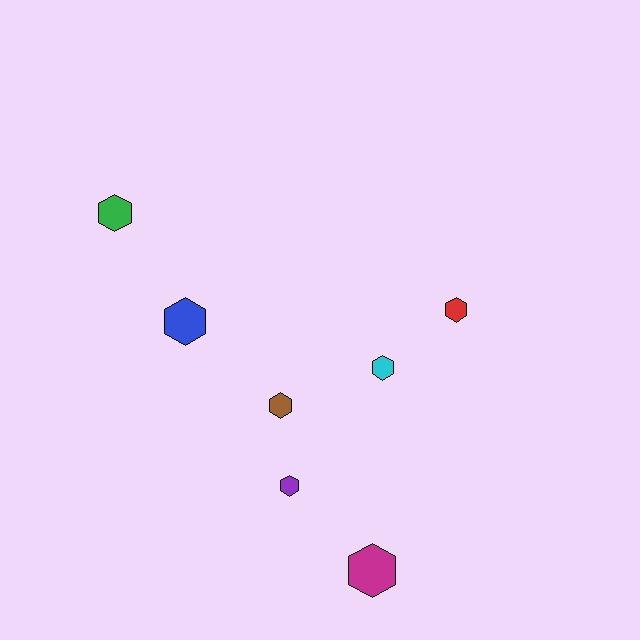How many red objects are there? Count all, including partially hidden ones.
There is 1 red object.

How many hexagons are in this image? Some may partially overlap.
There are 7 hexagons.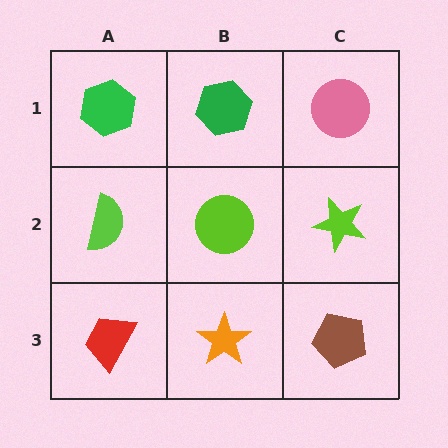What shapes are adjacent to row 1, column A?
A lime semicircle (row 2, column A), a green hexagon (row 1, column B).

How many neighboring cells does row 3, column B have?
3.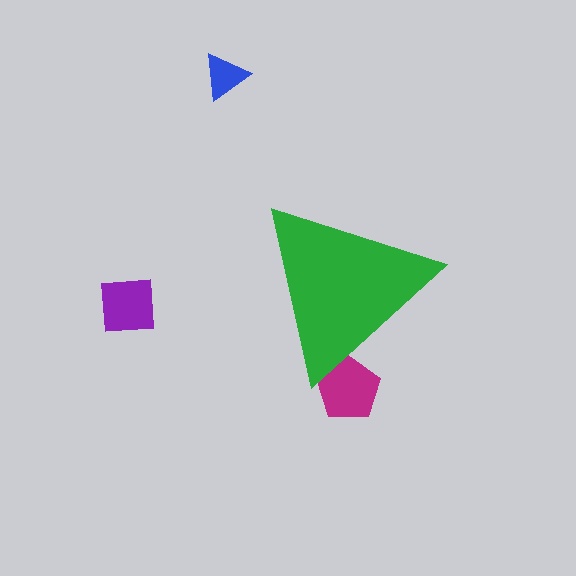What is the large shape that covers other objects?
A green triangle.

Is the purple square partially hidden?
No, the purple square is fully visible.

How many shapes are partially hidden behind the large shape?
1 shape is partially hidden.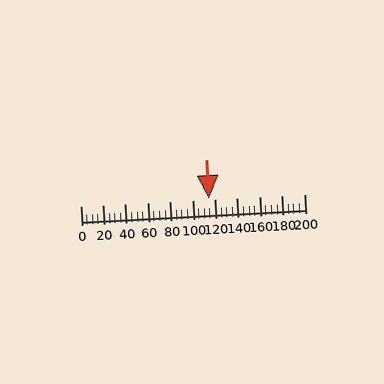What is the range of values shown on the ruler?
The ruler shows values from 0 to 200.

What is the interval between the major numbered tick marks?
The major tick marks are spaced 20 units apart.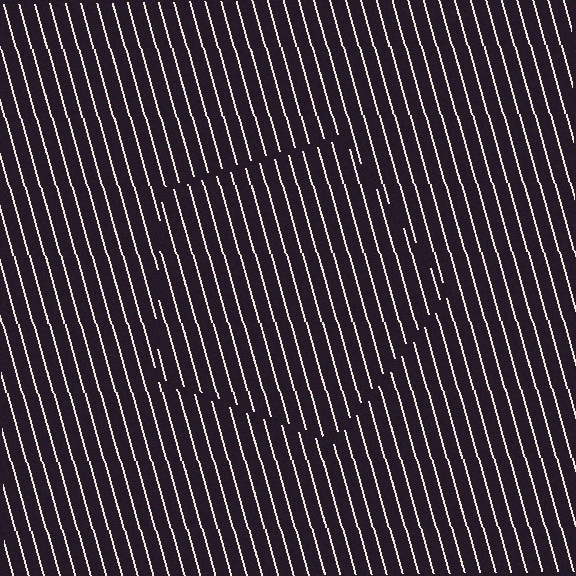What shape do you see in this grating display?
An illusory pentagon. The interior of the shape contains the same grating, shifted by half a period — the contour is defined by the phase discontinuity where line-ends from the inner and outer gratings abut.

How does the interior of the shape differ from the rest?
The interior of the shape contains the same grating, shifted by half a period — the contour is defined by the phase discontinuity where line-ends from the inner and outer gratings abut.